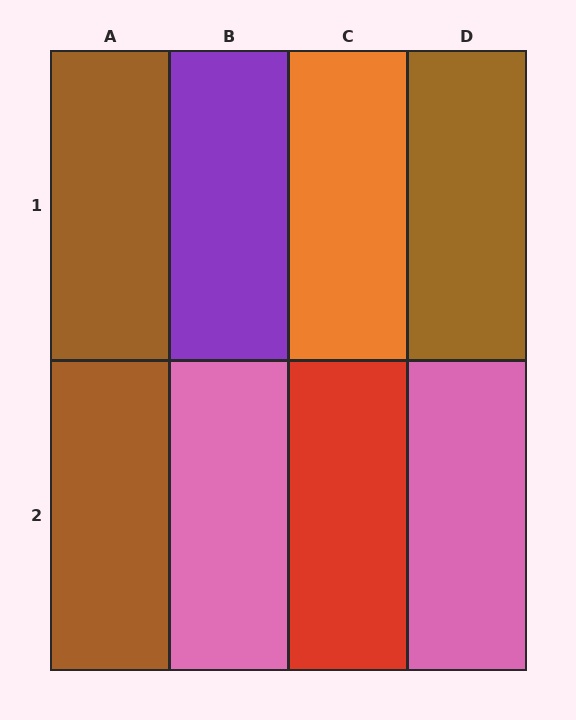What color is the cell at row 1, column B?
Purple.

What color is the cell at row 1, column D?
Brown.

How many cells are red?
1 cell is red.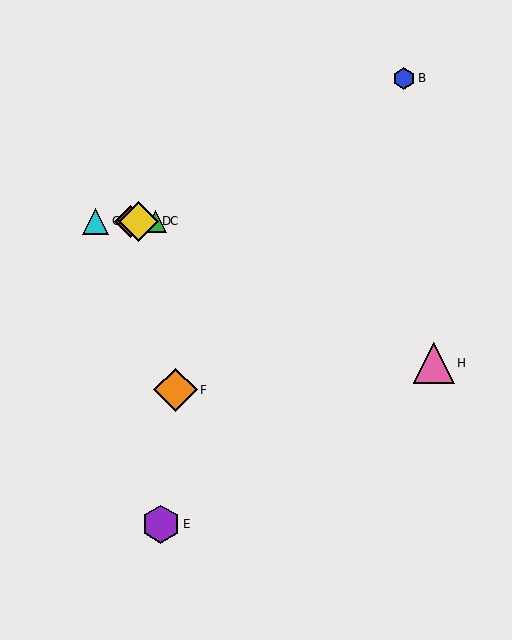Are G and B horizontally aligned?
No, G is at y≈221 and B is at y≈78.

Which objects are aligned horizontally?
Objects A, C, D, G are aligned horizontally.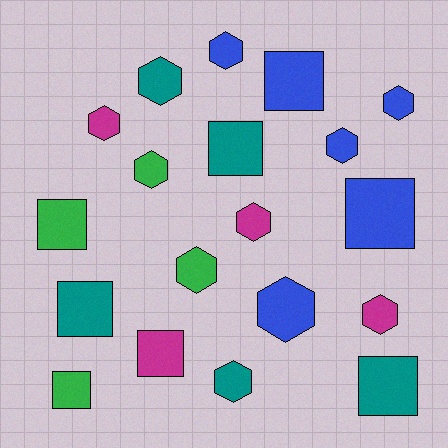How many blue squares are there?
There are 2 blue squares.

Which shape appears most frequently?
Hexagon, with 11 objects.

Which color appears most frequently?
Blue, with 6 objects.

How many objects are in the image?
There are 19 objects.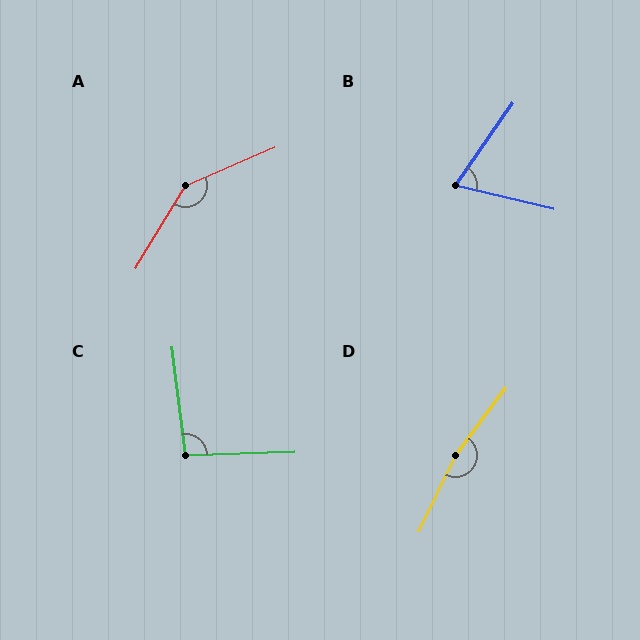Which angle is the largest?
D, at approximately 168 degrees.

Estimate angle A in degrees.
Approximately 145 degrees.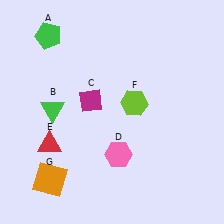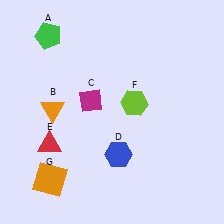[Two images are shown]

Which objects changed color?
B changed from green to orange. D changed from pink to blue.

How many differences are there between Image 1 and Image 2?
There are 2 differences between the two images.